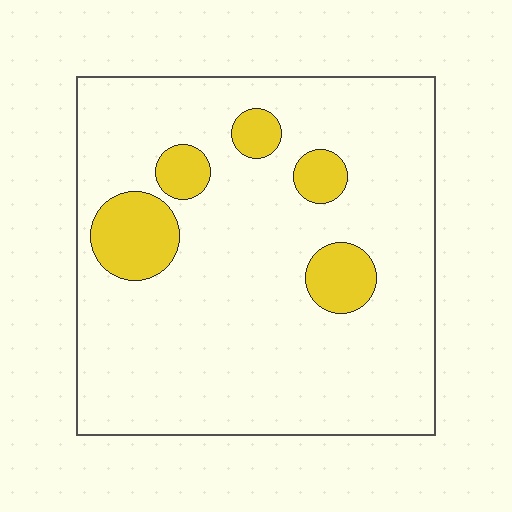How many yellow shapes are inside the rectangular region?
5.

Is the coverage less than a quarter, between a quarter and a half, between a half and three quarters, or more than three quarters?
Less than a quarter.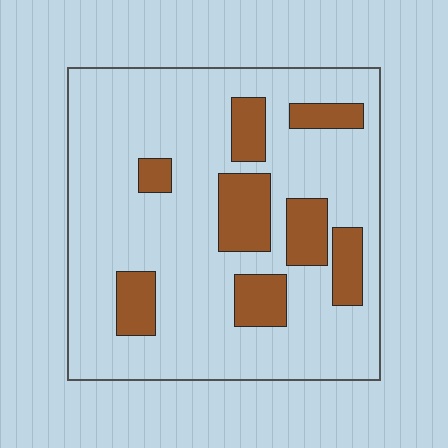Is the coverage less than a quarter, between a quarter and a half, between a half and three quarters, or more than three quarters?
Less than a quarter.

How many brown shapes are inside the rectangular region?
8.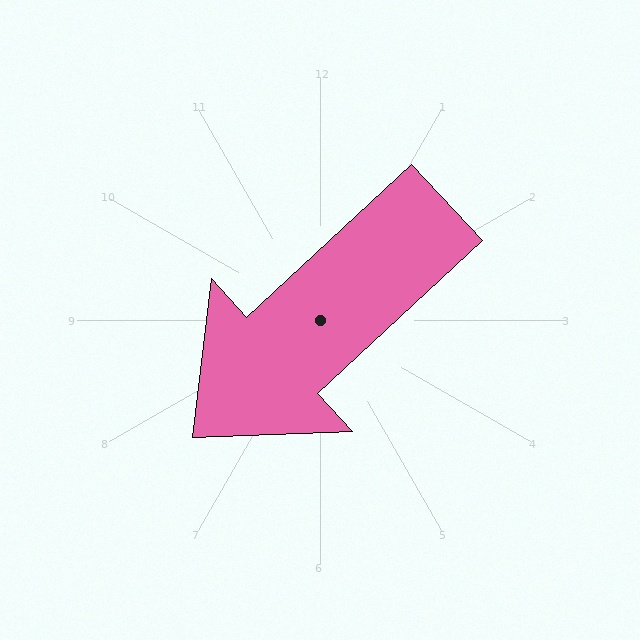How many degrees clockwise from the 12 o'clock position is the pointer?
Approximately 227 degrees.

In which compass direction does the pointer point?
Southwest.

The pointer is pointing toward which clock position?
Roughly 8 o'clock.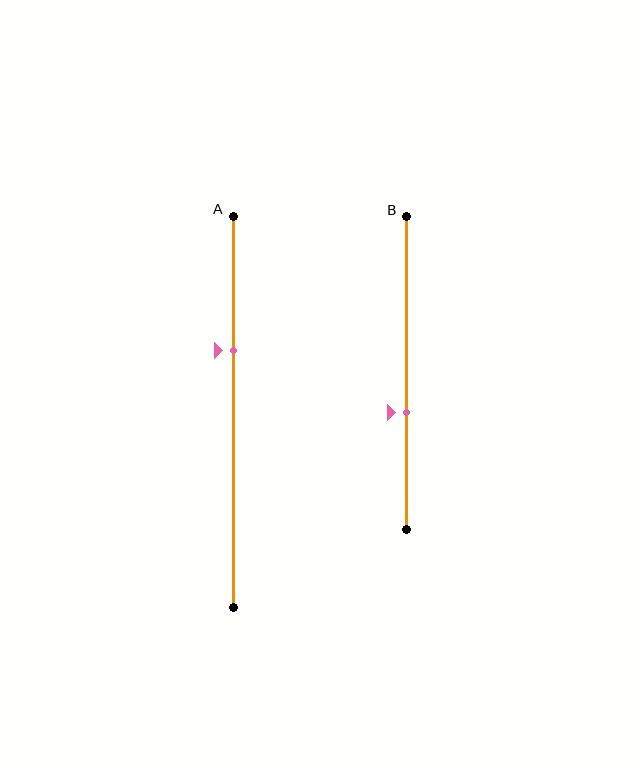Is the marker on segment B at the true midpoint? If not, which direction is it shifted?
No, the marker on segment B is shifted downward by about 13% of the segment length.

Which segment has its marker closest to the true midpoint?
Segment B has its marker closest to the true midpoint.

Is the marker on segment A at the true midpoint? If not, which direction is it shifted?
No, the marker on segment A is shifted upward by about 16% of the segment length.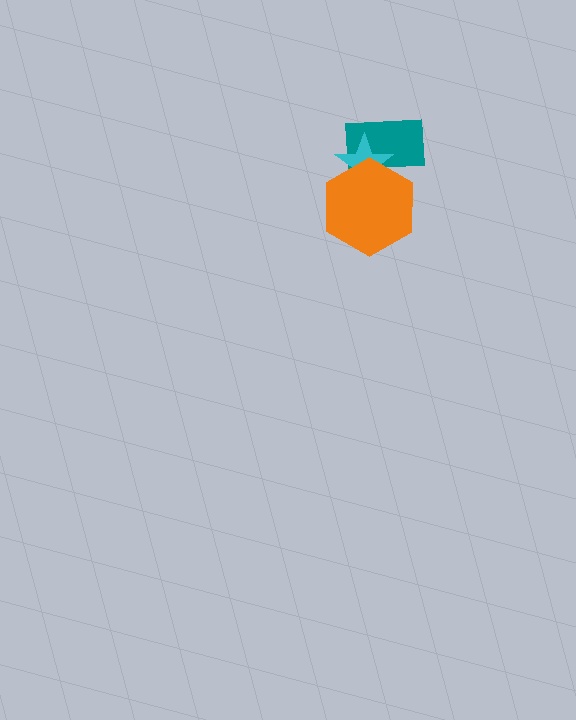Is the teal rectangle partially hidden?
Yes, it is partially covered by another shape.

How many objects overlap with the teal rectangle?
2 objects overlap with the teal rectangle.